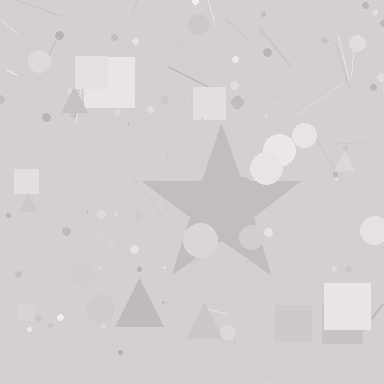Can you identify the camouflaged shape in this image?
The camouflaged shape is a star.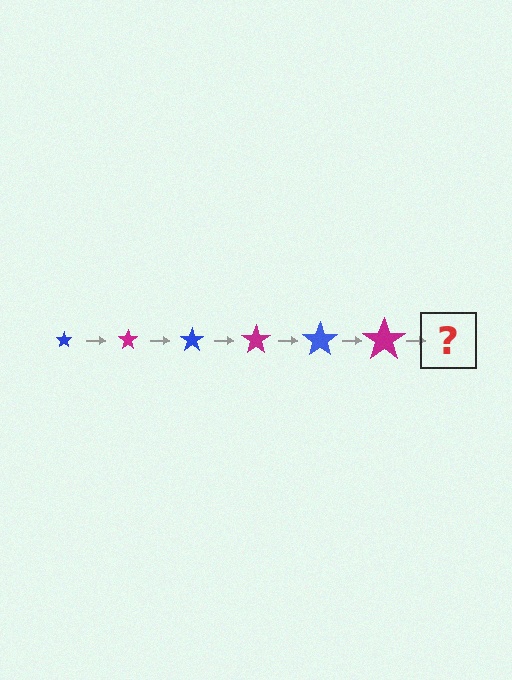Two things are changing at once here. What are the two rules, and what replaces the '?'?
The two rules are that the star grows larger each step and the color cycles through blue and magenta. The '?' should be a blue star, larger than the previous one.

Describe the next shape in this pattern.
It should be a blue star, larger than the previous one.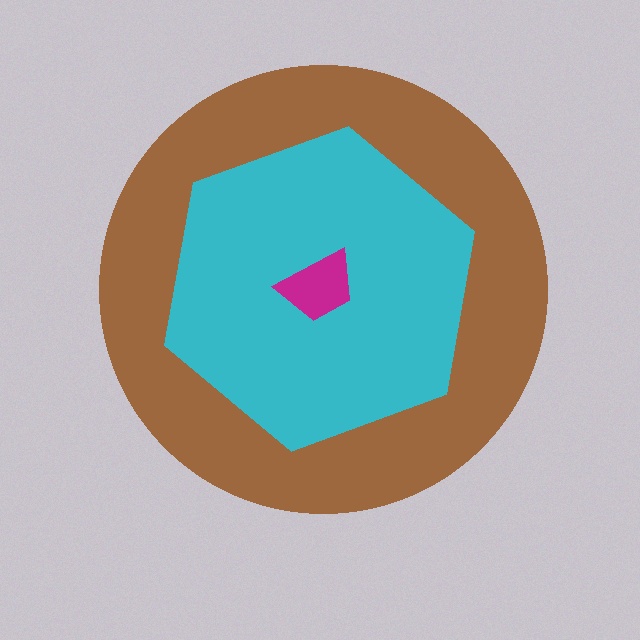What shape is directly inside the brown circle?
The cyan hexagon.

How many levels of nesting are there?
3.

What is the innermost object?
The magenta trapezoid.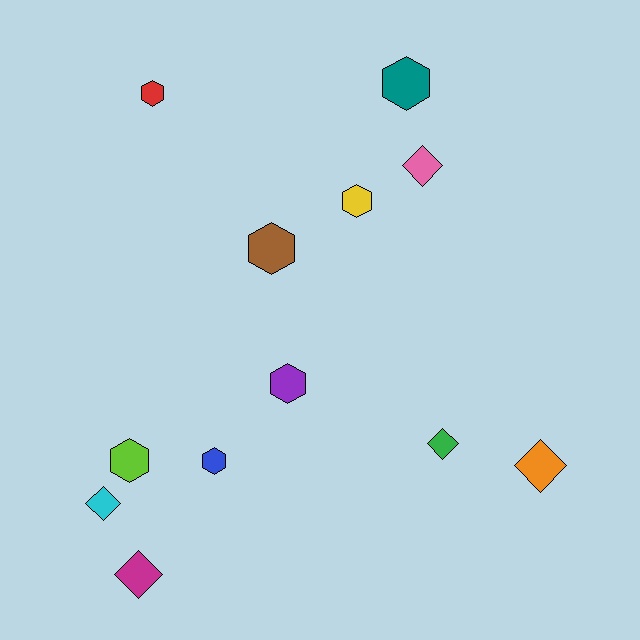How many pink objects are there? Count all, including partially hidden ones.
There is 1 pink object.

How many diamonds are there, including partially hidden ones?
There are 5 diamonds.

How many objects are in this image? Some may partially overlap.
There are 12 objects.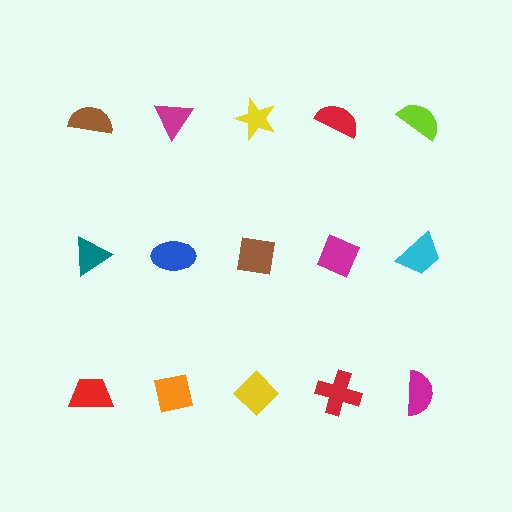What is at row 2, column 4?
A magenta diamond.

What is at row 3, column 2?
An orange square.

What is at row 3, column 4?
A red cross.